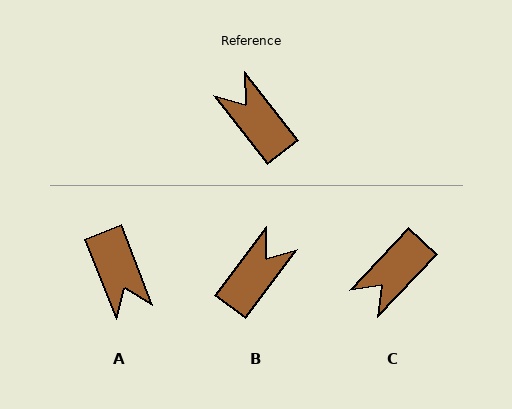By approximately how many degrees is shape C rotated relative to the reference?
Approximately 99 degrees counter-clockwise.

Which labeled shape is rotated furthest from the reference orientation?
A, about 163 degrees away.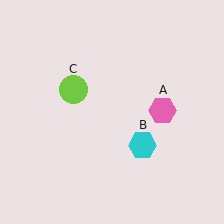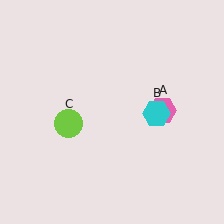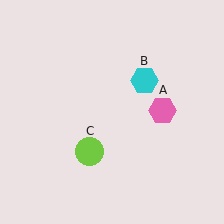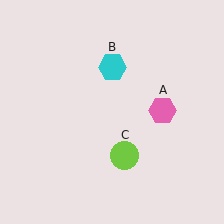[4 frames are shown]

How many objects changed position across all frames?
2 objects changed position: cyan hexagon (object B), lime circle (object C).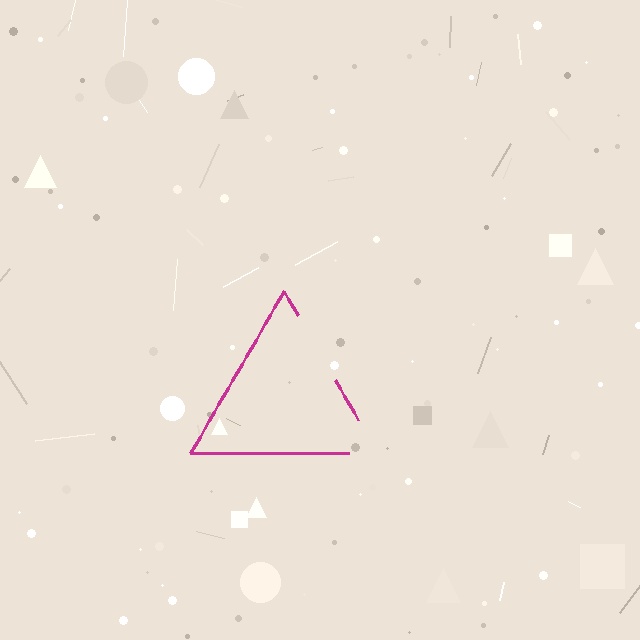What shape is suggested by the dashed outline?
The dashed outline suggests a triangle.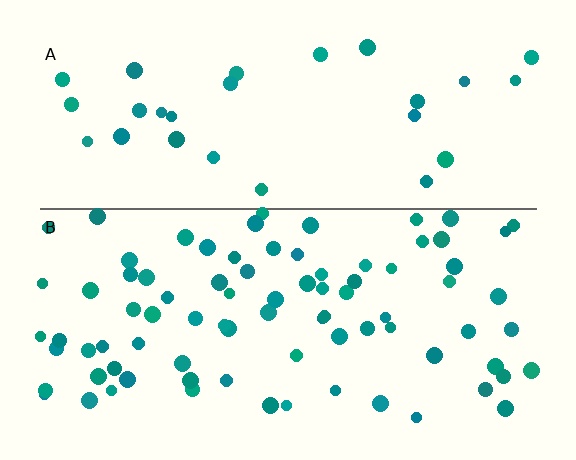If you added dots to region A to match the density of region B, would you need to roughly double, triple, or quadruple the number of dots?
Approximately triple.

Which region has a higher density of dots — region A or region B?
B (the bottom).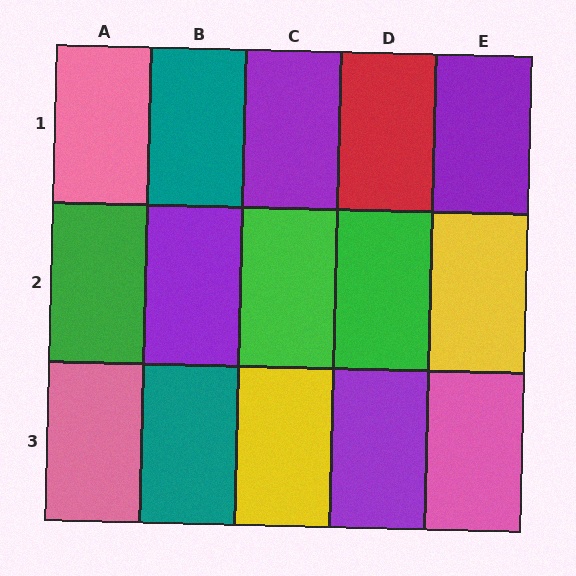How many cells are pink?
3 cells are pink.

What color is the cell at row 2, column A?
Green.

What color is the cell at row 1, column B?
Teal.